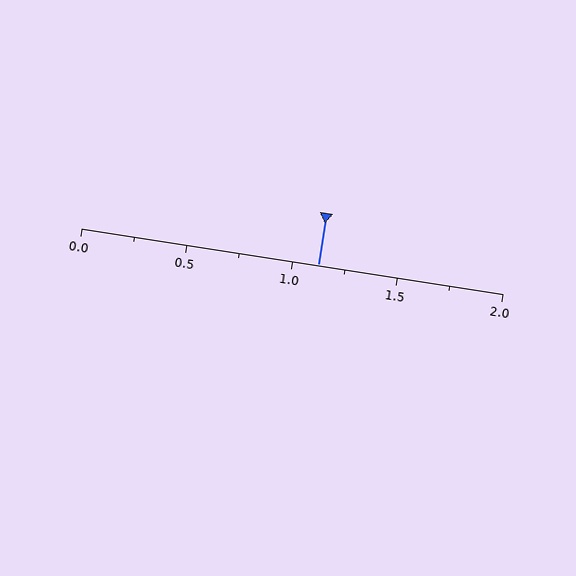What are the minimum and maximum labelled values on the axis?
The axis runs from 0.0 to 2.0.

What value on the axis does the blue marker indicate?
The marker indicates approximately 1.12.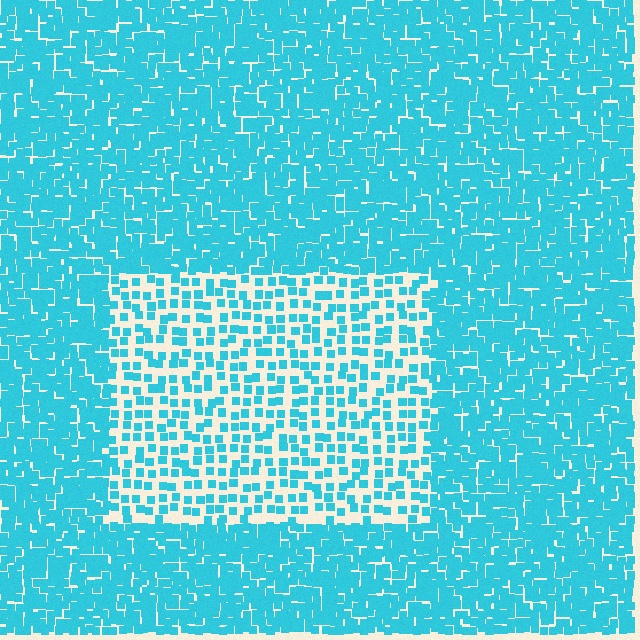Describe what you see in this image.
The image contains small cyan elements arranged at two different densities. A rectangle-shaped region is visible where the elements are less densely packed than the surrounding area.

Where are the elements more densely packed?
The elements are more densely packed outside the rectangle boundary.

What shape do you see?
I see a rectangle.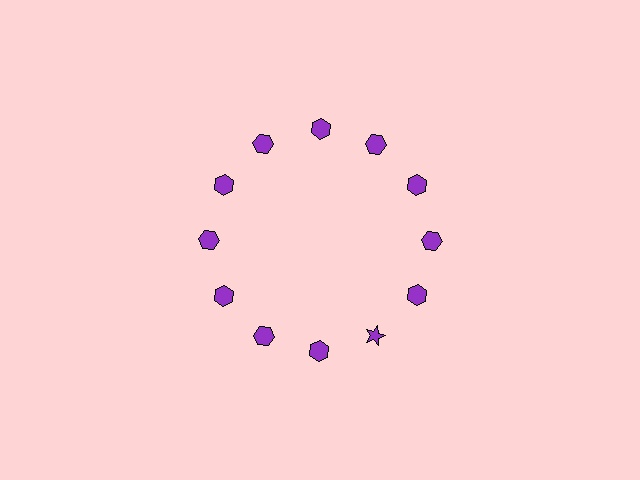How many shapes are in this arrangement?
There are 12 shapes arranged in a ring pattern.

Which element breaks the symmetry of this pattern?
The purple star at roughly the 5 o'clock position breaks the symmetry. All other shapes are purple hexagons.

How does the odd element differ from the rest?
It has a different shape: star instead of hexagon.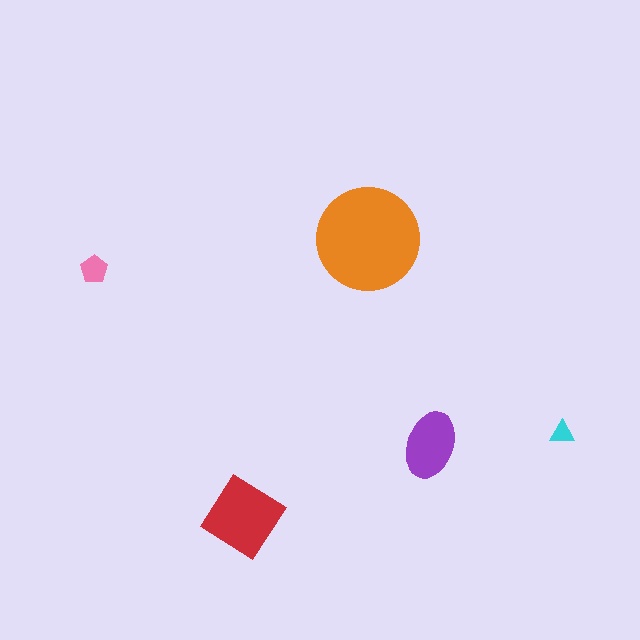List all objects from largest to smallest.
The orange circle, the red diamond, the purple ellipse, the pink pentagon, the cyan triangle.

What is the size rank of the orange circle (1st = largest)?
1st.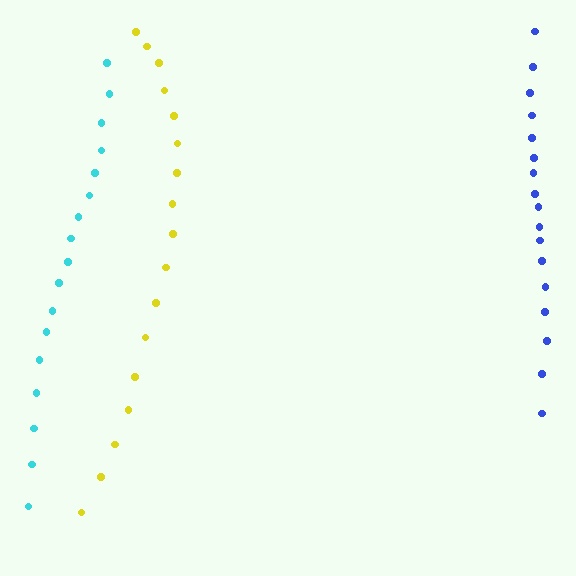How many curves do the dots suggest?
There are 3 distinct paths.